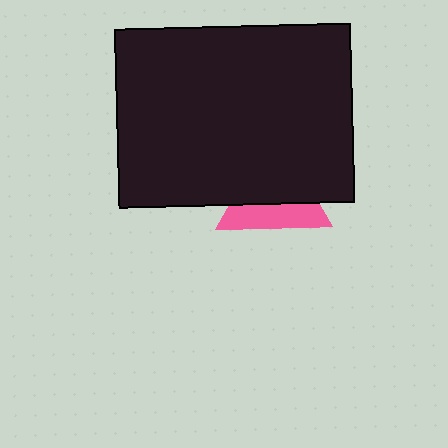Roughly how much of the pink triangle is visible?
A small part of it is visible (roughly 42%).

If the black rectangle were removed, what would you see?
You would see the complete pink triangle.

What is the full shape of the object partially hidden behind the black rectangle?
The partially hidden object is a pink triangle.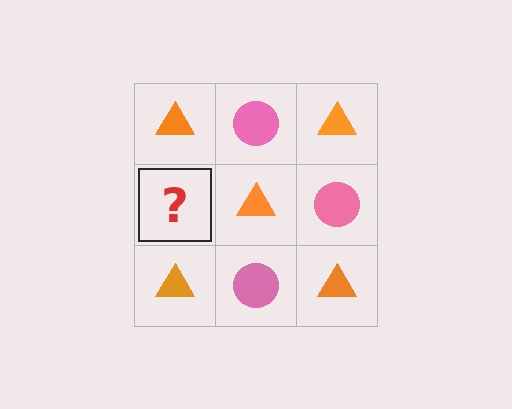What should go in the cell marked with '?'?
The missing cell should contain a pink circle.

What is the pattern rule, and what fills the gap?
The rule is that it alternates orange triangle and pink circle in a checkerboard pattern. The gap should be filled with a pink circle.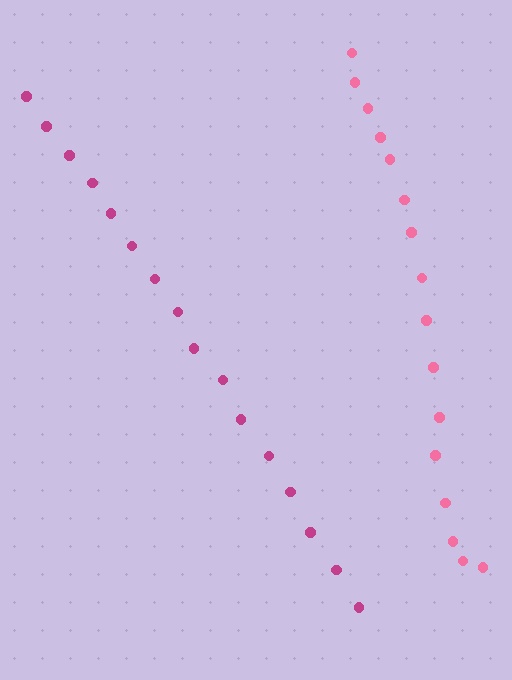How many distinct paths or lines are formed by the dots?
There are 2 distinct paths.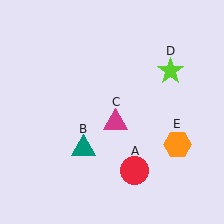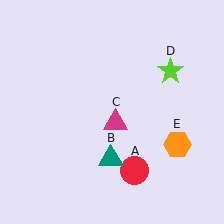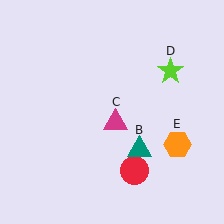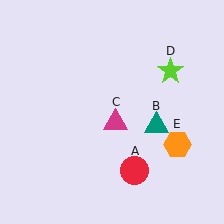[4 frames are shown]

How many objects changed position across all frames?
1 object changed position: teal triangle (object B).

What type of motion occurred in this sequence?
The teal triangle (object B) rotated counterclockwise around the center of the scene.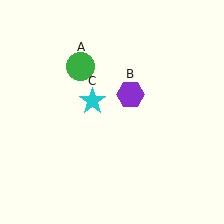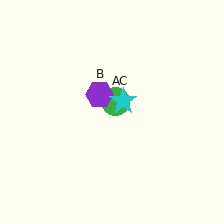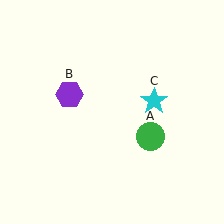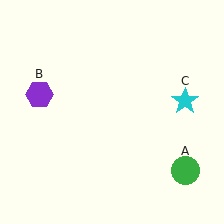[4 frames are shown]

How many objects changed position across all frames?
3 objects changed position: green circle (object A), purple hexagon (object B), cyan star (object C).